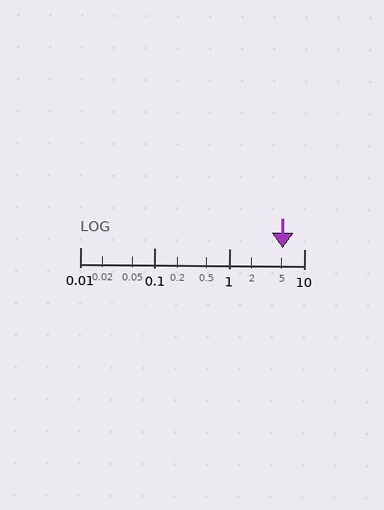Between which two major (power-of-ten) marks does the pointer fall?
The pointer is between 1 and 10.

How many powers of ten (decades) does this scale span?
The scale spans 3 decades, from 0.01 to 10.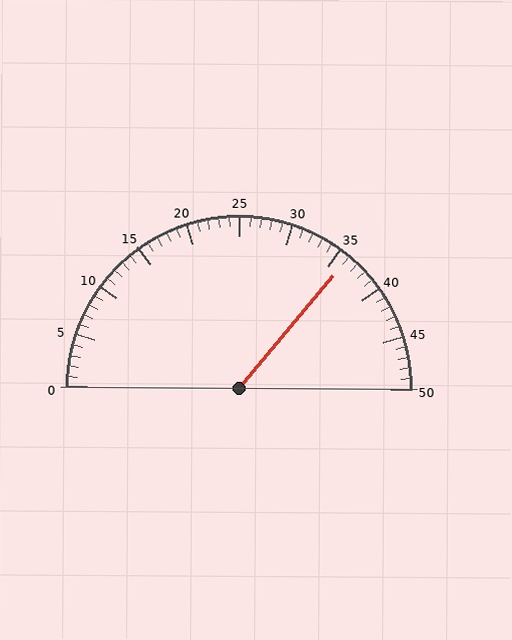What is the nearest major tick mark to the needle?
The nearest major tick mark is 35.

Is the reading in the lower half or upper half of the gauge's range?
The reading is in the upper half of the range (0 to 50).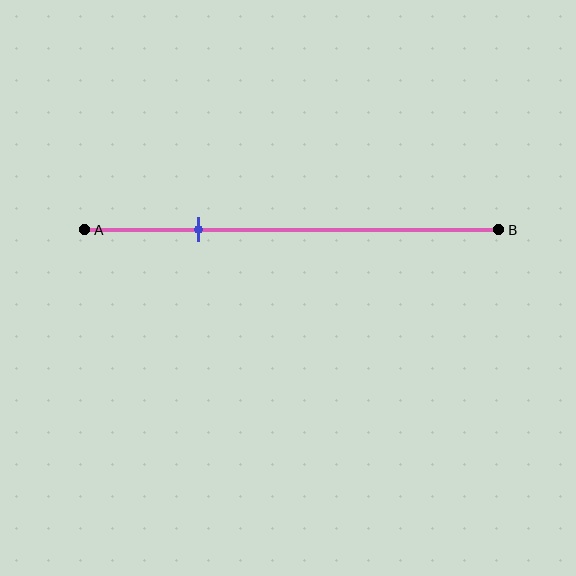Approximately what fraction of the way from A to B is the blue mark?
The blue mark is approximately 25% of the way from A to B.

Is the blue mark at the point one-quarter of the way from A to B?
Yes, the mark is approximately at the one-quarter point.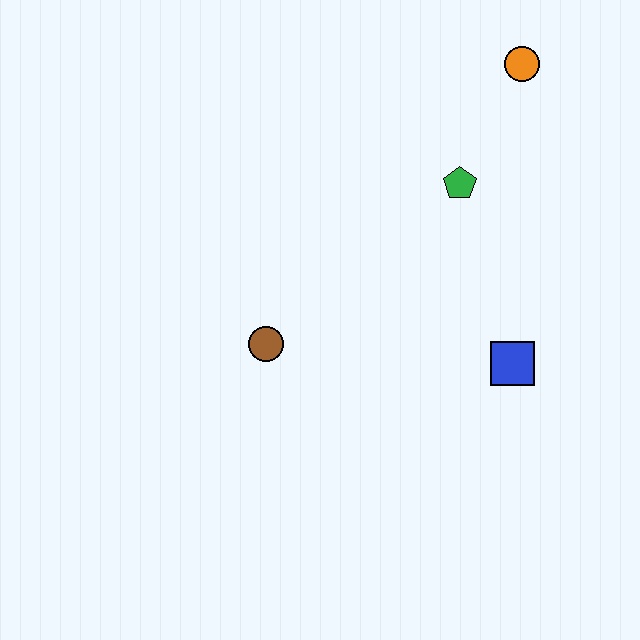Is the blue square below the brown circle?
Yes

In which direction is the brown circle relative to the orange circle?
The brown circle is below the orange circle.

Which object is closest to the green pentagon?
The orange circle is closest to the green pentagon.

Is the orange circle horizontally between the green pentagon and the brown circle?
No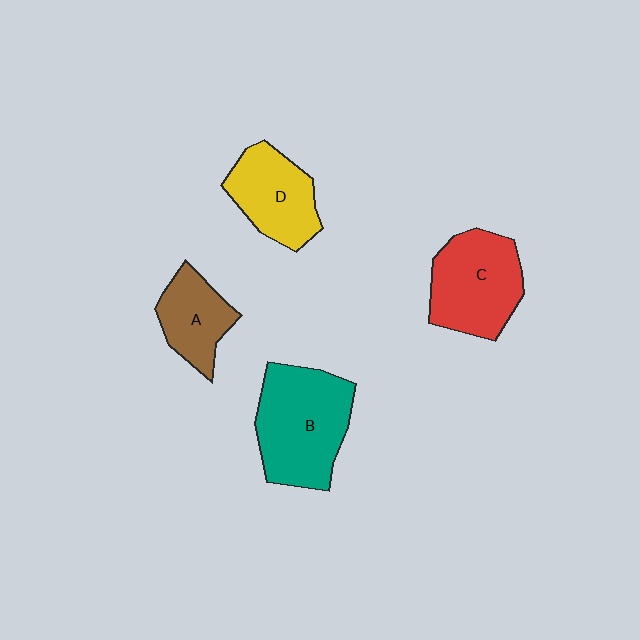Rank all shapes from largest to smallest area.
From largest to smallest: B (teal), C (red), D (yellow), A (brown).